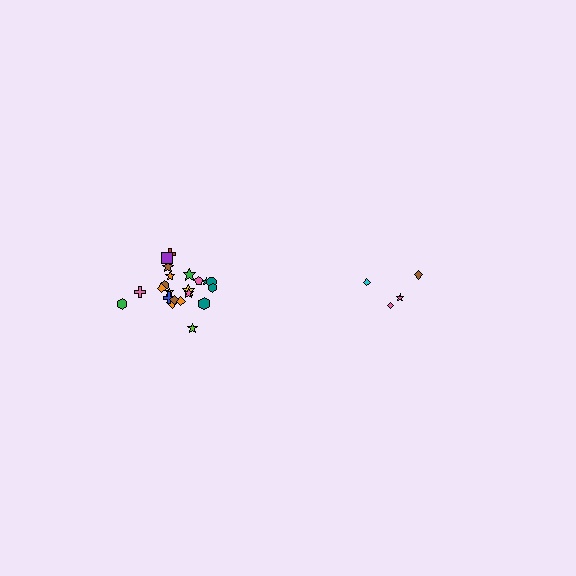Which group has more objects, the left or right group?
The left group.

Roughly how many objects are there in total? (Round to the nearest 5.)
Roughly 25 objects in total.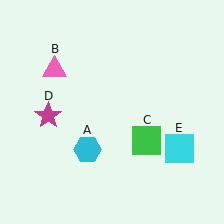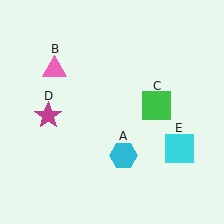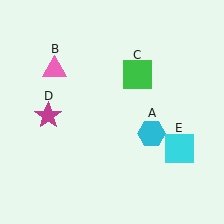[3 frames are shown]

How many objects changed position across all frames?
2 objects changed position: cyan hexagon (object A), green square (object C).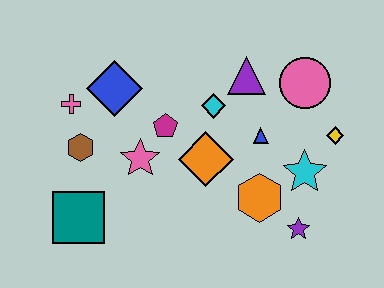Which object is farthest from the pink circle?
The teal square is farthest from the pink circle.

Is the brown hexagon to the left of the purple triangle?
Yes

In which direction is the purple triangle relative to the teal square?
The purple triangle is to the right of the teal square.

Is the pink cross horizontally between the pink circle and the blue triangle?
No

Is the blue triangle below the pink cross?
Yes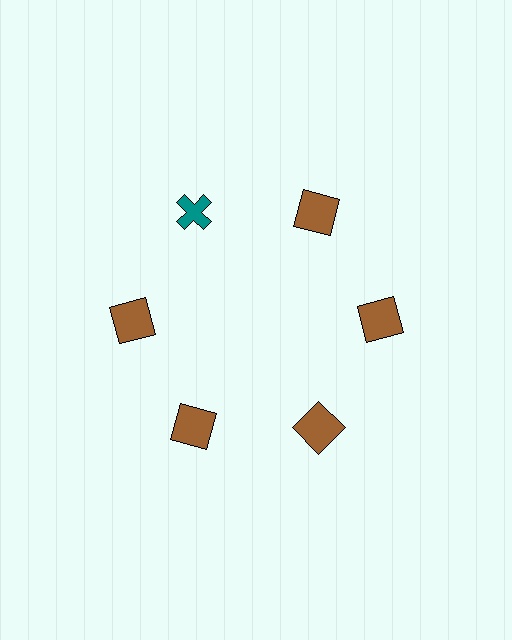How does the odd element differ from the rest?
It differs in both color (teal instead of brown) and shape (cross instead of square).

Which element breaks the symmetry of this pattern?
The teal cross at roughly the 11 o'clock position breaks the symmetry. All other shapes are brown squares.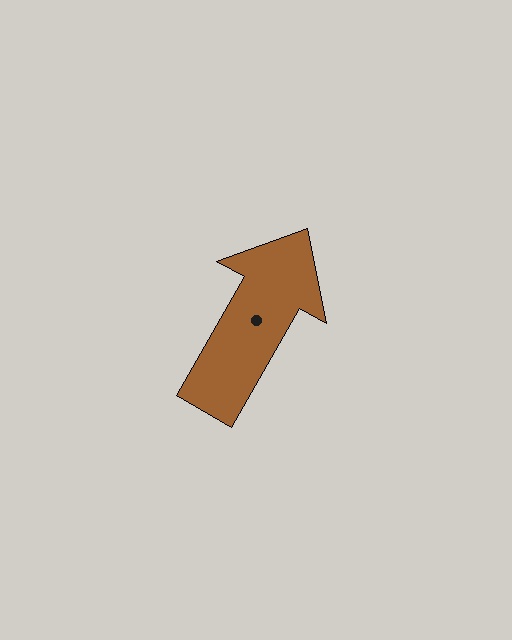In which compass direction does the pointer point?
Northeast.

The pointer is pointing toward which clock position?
Roughly 1 o'clock.